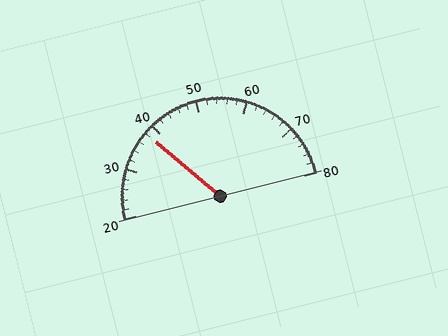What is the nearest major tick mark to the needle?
The nearest major tick mark is 40.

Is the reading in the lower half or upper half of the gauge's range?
The reading is in the lower half of the range (20 to 80).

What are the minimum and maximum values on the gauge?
The gauge ranges from 20 to 80.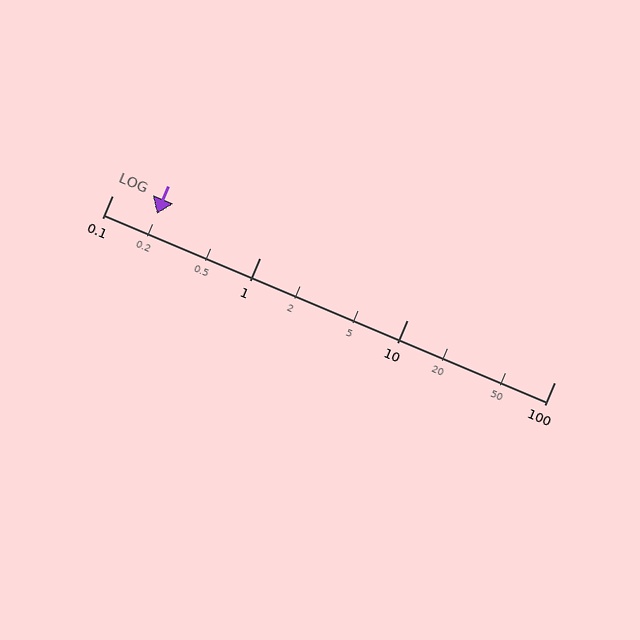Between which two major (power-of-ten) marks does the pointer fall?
The pointer is between 0.1 and 1.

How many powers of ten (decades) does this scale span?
The scale spans 3 decades, from 0.1 to 100.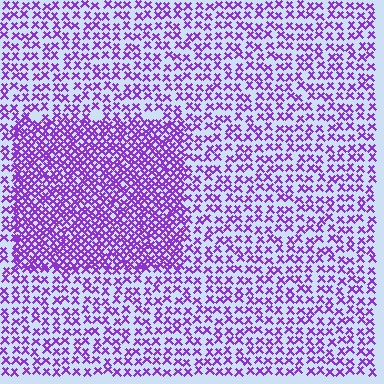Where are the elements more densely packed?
The elements are more densely packed inside the rectangle boundary.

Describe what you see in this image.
The image contains small purple elements arranged at two different densities. A rectangle-shaped region is visible where the elements are more densely packed than the surrounding area.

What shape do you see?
I see a rectangle.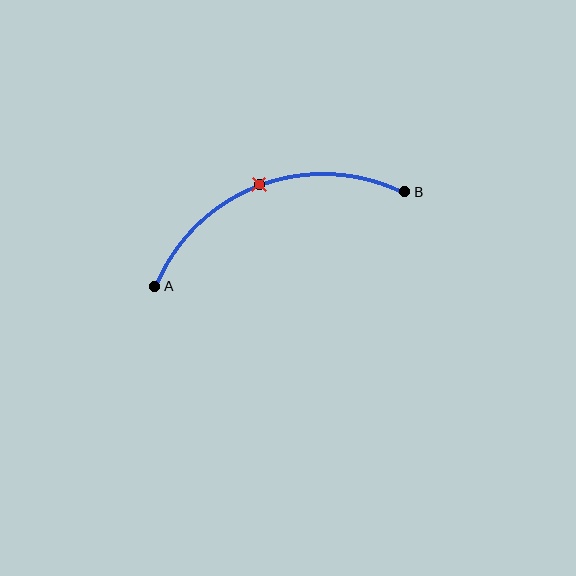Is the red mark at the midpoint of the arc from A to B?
Yes. The red mark lies on the arc at equal arc-length from both A and B — it is the arc midpoint.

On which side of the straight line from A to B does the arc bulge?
The arc bulges above the straight line connecting A and B.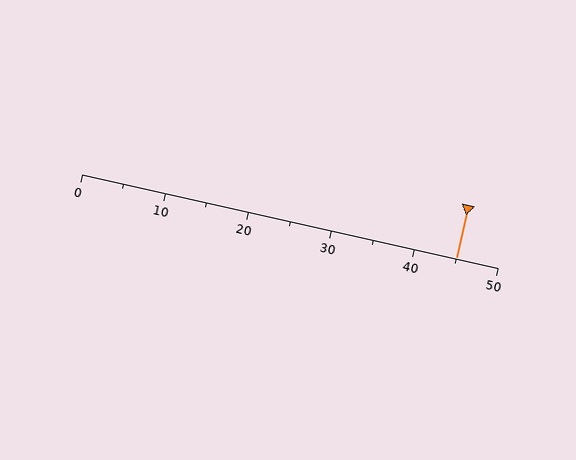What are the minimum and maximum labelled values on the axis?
The axis runs from 0 to 50.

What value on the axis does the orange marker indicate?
The marker indicates approximately 45.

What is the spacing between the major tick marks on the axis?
The major ticks are spaced 10 apart.